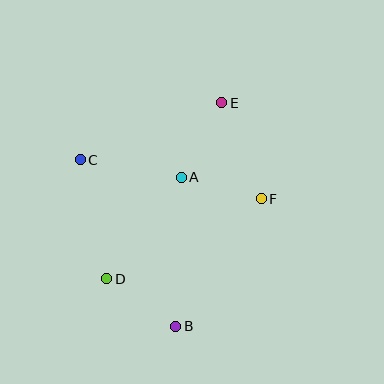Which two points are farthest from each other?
Points B and E are farthest from each other.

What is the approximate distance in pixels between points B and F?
The distance between B and F is approximately 153 pixels.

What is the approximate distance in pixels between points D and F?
The distance between D and F is approximately 174 pixels.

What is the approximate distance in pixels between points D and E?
The distance between D and E is approximately 211 pixels.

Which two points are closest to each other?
Points A and F are closest to each other.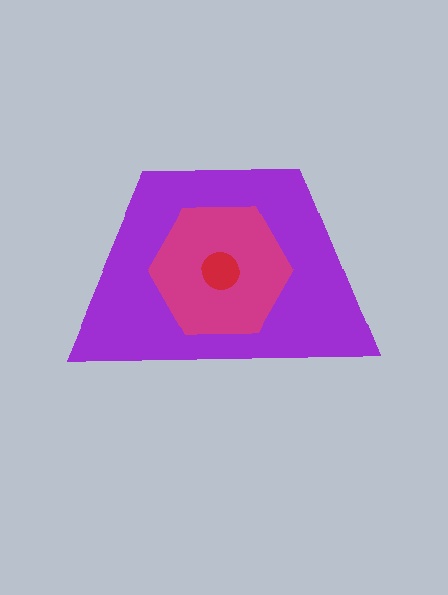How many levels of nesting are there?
3.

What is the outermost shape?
The purple trapezoid.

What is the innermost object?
The red circle.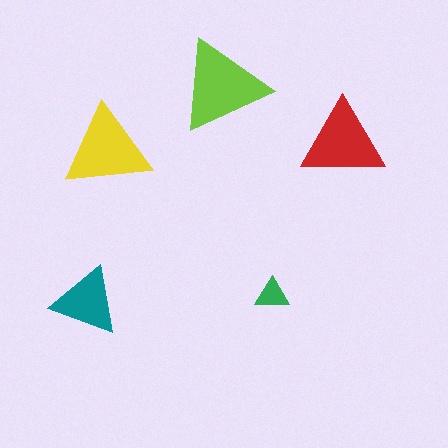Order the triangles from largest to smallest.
the lime one, the yellow one, the red one, the teal one, the green one.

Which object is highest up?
The lime triangle is topmost.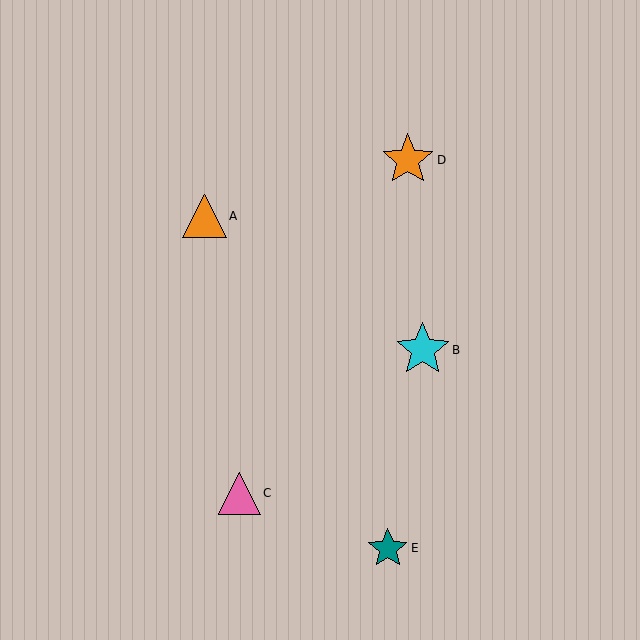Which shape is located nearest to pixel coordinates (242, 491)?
The pink triangle (labeled C) at (239, 493) is nearest to that location.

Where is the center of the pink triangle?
The center of the pink triangle is at (239, 493).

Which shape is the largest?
The cyan star (labeled B) is the largest.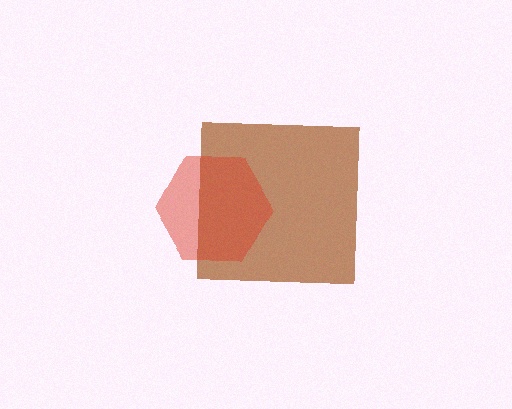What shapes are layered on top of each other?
The layered shapes are: a brown square, a red hexagon.